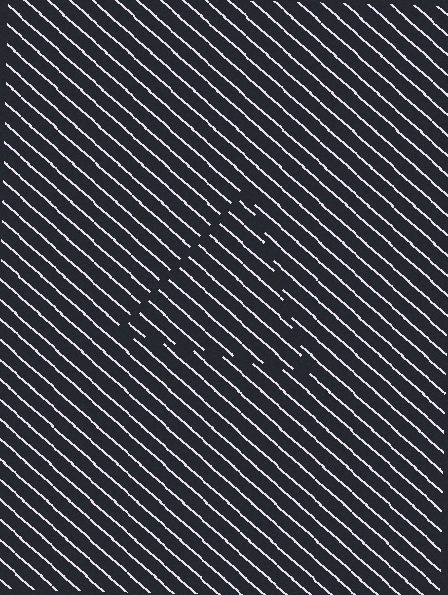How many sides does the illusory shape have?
3 sides — the line-ends trace a triangle.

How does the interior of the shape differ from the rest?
The interior of the shape contains the same grating, shifted by half a period — the contour is defined by the phase discontinuity where line-ends from the inner and outer gratings abut.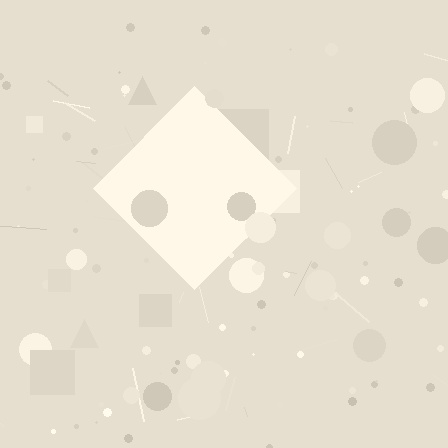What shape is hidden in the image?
A diamond is hidden in the image.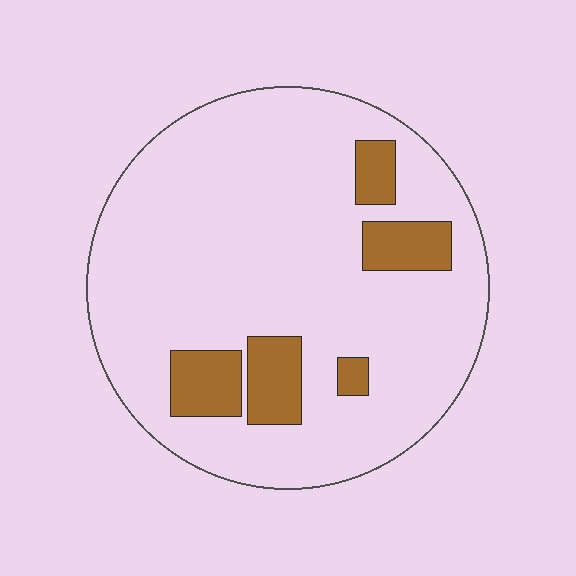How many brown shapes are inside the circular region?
5.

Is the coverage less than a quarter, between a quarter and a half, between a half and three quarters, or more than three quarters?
Less than a quarter.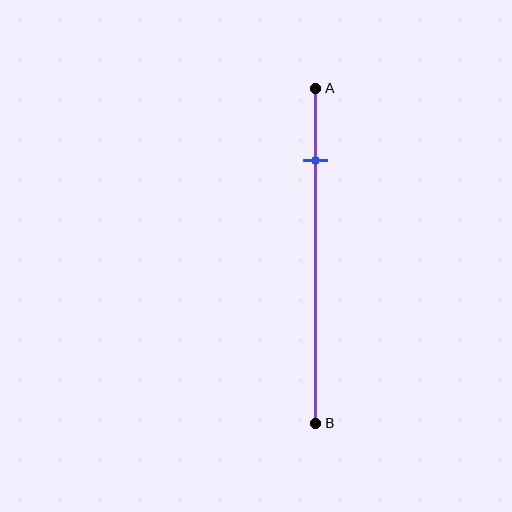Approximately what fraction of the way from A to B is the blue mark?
The blue mark is approximately 20% of the way from A to B.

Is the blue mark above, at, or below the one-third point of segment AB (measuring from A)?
The blue mark is above the one-third point of segment AB.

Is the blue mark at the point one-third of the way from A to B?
No, the mark is at about 20% from A, not at the 33% one-third point.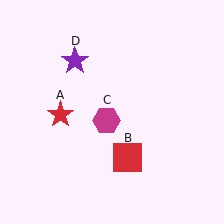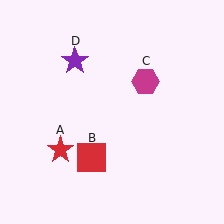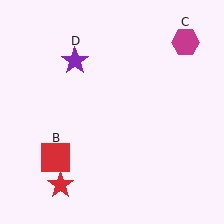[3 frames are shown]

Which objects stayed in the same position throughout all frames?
Purple star (object D) remained stationary.